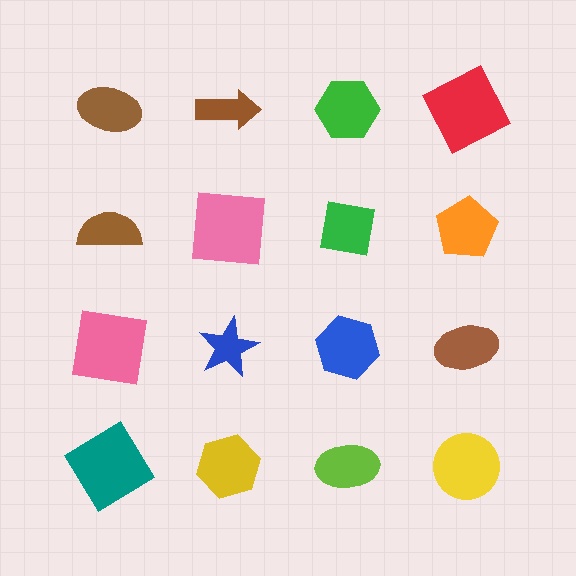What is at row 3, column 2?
A blue star.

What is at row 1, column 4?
A red square.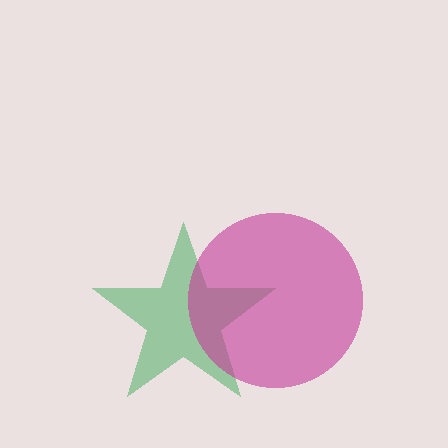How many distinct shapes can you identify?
There are 2 distinct shapes: a green star, a magenta circle.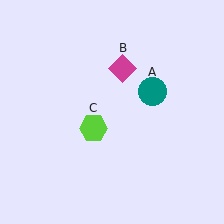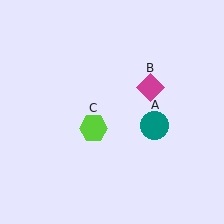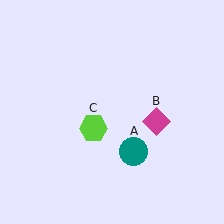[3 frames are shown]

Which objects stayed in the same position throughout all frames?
Lime hexagon (object C) remained stationary.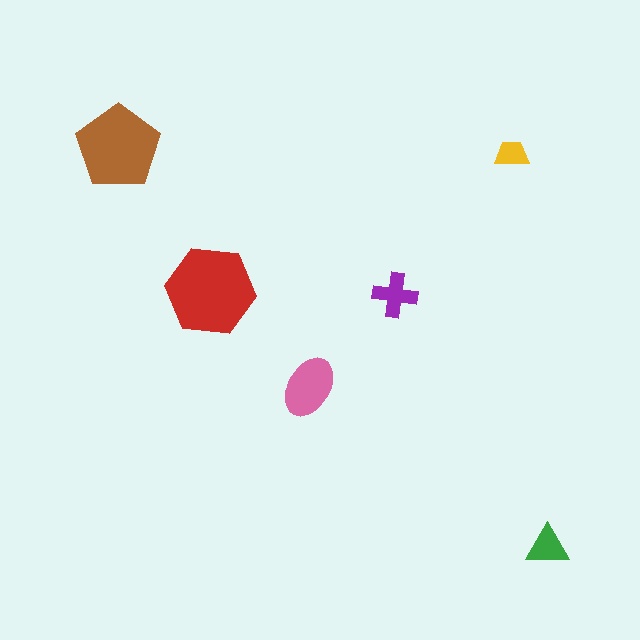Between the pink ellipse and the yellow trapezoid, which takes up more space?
The pink ellipse.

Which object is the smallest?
The yellow trapezoid.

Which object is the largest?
The red hexagon.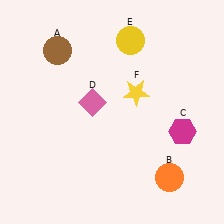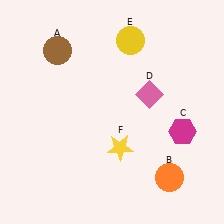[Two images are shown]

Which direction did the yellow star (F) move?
The yellow star (F) moved down.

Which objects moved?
The objects that moved are: the pink diamond (D), the yellow star (F).